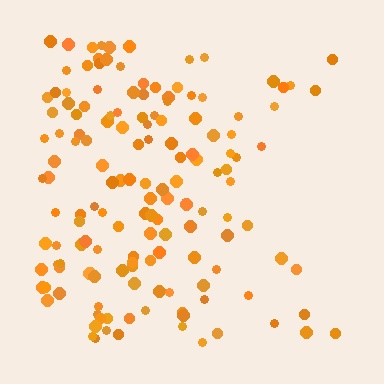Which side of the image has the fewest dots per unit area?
The right.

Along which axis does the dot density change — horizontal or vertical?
Horizontal.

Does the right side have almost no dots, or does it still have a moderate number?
Still a moderate number, just noticeably fewer than the left.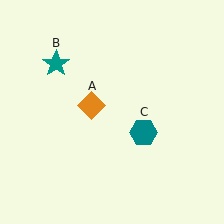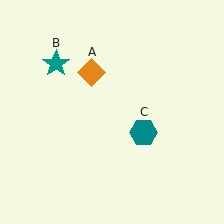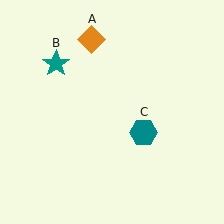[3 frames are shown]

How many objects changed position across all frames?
1 object changed position: orange diamond (object A).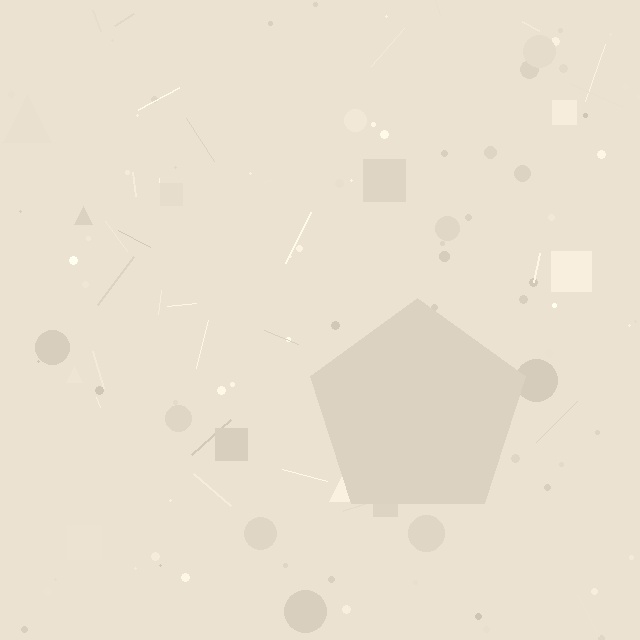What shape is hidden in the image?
A pentagon is hidden in the image.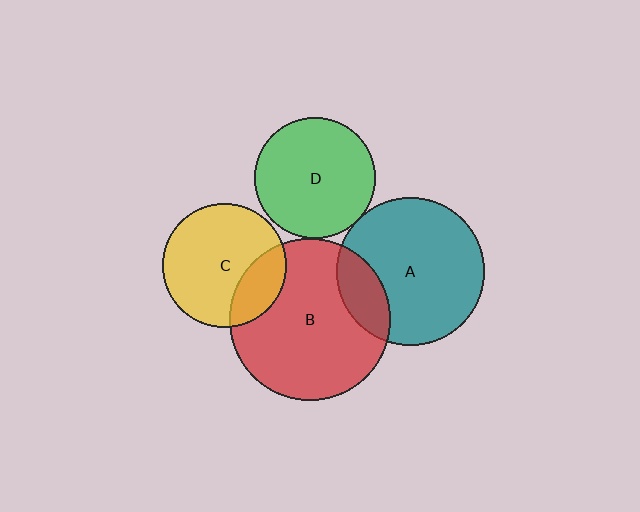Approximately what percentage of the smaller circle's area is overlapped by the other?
Approximately 25%.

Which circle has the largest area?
Circle B (red).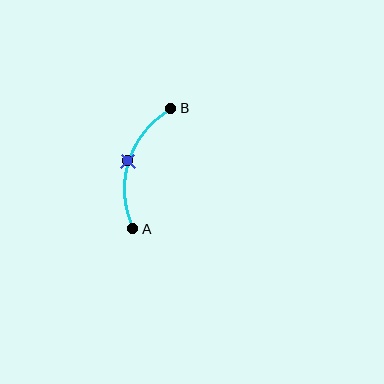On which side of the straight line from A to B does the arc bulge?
The arc bulges to the left of the straight line connecting A and B.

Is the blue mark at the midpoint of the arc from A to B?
Yes. The blue mark lies on the arc at equal arc-length from both A and B — it is the arc midpoint.